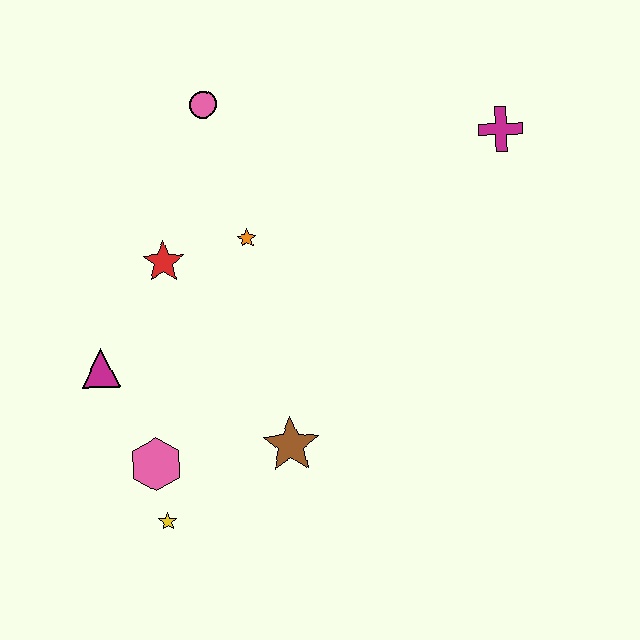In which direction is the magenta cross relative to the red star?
The magenta cross is to the right of the red star.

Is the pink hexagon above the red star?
No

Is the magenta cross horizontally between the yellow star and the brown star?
No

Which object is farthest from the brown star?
The magenta cross is farthest from the brown star.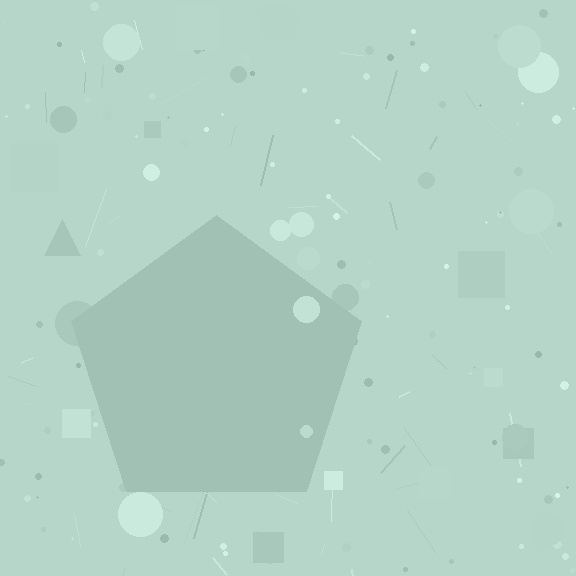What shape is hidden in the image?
A pentagon is hidden in the image.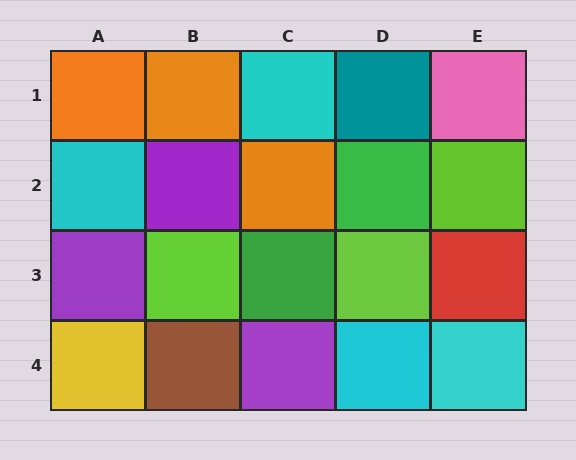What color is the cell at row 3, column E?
Red.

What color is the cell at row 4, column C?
Purple.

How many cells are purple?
3 cells are purple.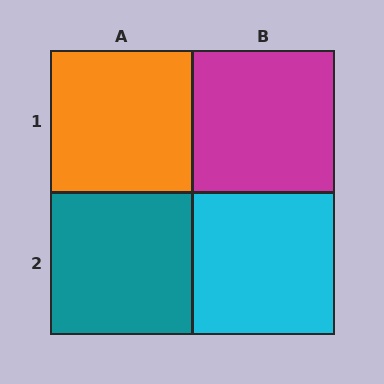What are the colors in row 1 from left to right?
Orange, magenta.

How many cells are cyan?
1 cell is cyan.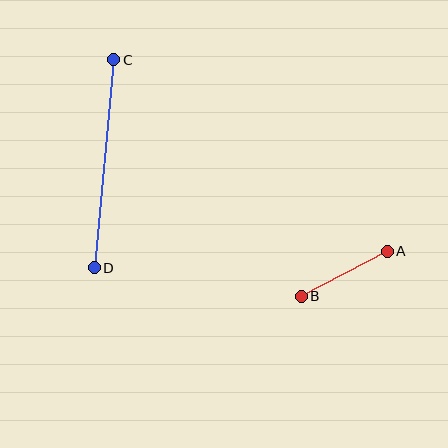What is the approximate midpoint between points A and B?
The midpoint is at approximately (344, 274) pixels.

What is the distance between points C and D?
The distance is approximately 209 pixels.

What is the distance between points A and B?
The distance is approximately 97 pixels.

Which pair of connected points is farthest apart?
Points C and D are farthest apart.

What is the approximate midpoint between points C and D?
The midpoint is at approximately (104, 164) pixels.